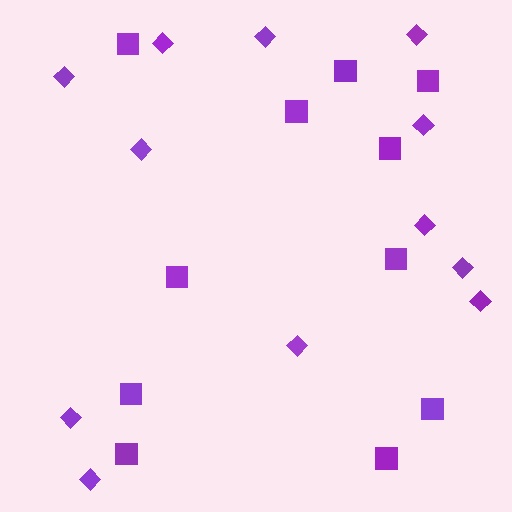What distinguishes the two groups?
There are 2 groups: one group of squares (11) and one group of diamonds (12).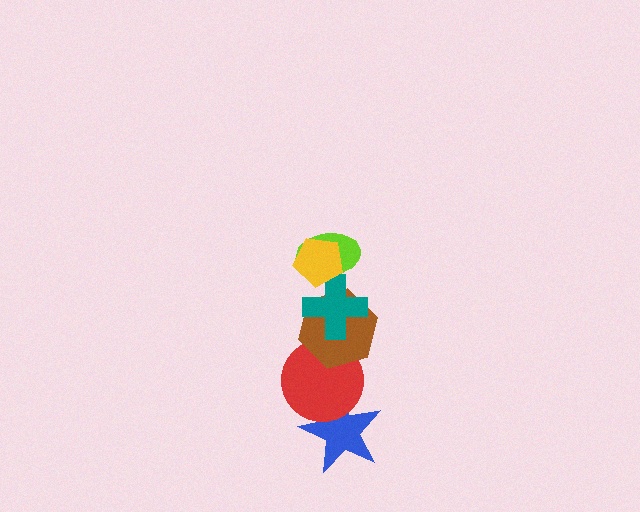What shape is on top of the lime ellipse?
The yellow pentagon is on top of the lime ellipse.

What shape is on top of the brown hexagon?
The teal cross is on top of the brown hexagon.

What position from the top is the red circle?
The red circle is 5th from the top.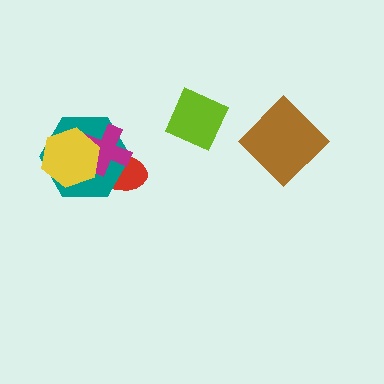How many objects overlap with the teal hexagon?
3 objects overlap with the teal hexagon.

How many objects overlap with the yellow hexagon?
2 objects overlap with the yellow hexagon.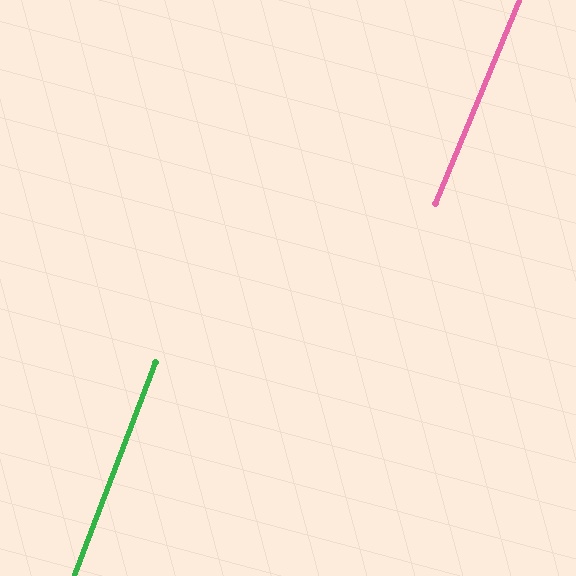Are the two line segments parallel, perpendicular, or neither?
Parallel — their directions differ by only 1.6°.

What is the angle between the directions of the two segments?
Approximately 2 degrees.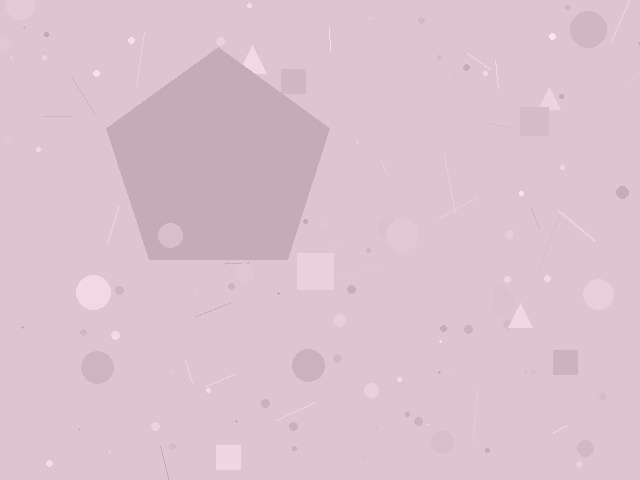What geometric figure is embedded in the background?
A pentagon is embedded in the background.